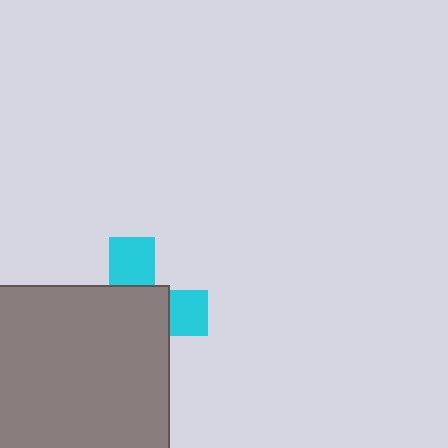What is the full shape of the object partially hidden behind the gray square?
The partially hidden object is a cyan cross.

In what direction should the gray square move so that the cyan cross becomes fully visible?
The gray square should move toward the lower-left. That is the shortest direction to clear the overlap and leave the cyan cross fully visible.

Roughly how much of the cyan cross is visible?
A small part of it is visible (roughly 33%).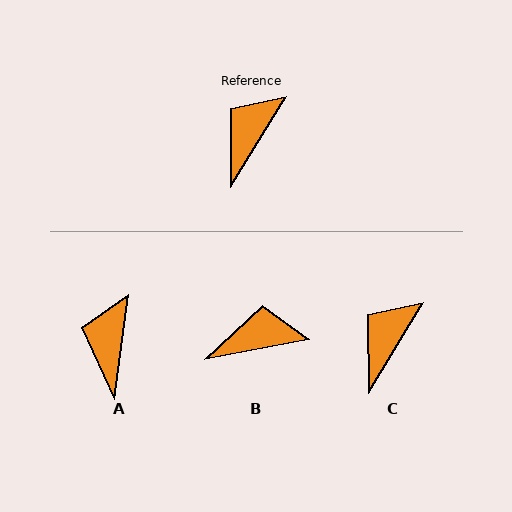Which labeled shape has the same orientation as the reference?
C.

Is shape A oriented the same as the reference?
No, it is off by about 24 degrees.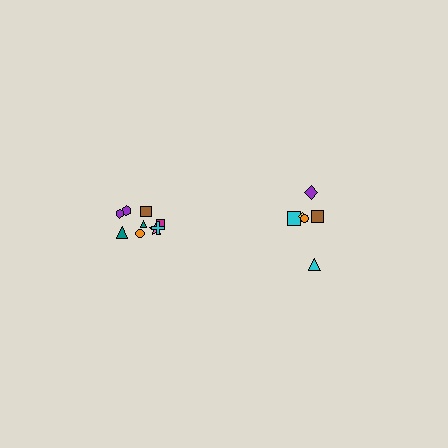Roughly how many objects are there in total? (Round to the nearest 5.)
Roughly 15 objects in total.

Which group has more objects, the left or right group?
The left group.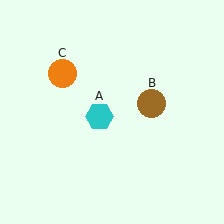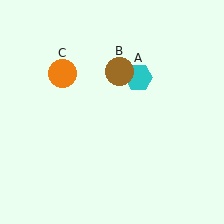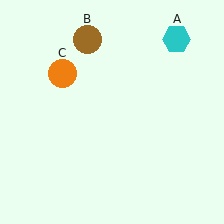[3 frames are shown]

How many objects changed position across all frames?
2 objects changed position: cyan hexagon (object A), brown circle (object B).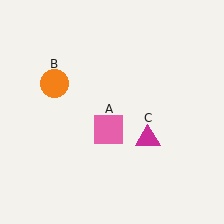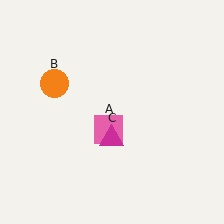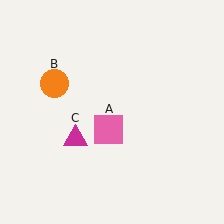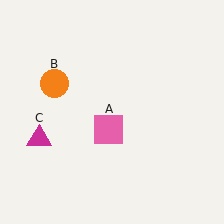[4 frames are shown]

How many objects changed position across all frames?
1 object changed position: magenta triangle (object C).